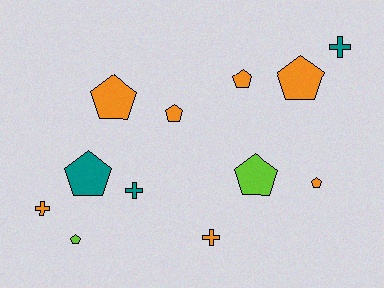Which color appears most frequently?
Orange, with 7 objects.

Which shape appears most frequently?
Pentagon, with 8 objects.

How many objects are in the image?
There are 12 objects.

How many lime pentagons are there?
There are 2 lime pentagons.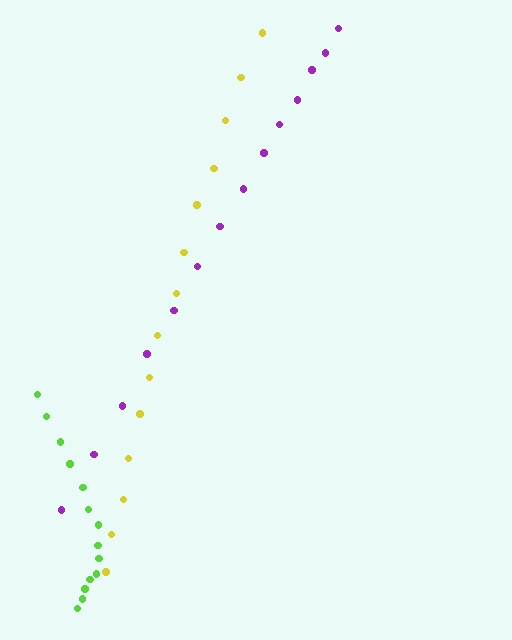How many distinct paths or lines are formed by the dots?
There are 3 distinct paths.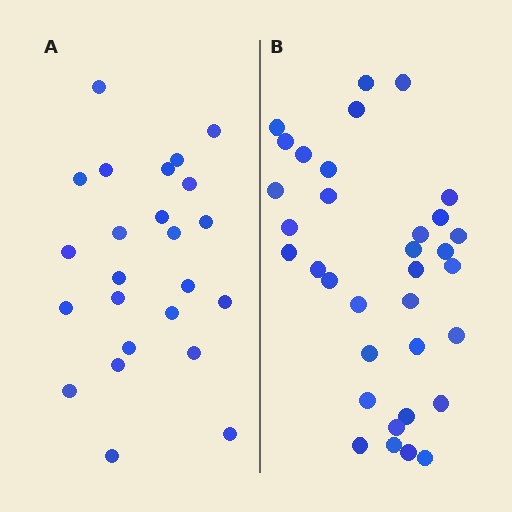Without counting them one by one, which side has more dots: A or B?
Region B (the right region) has more dots.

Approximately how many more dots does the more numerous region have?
Region B has roughly 10 or so more dots than region A.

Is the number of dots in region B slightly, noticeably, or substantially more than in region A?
Region B has noticeably more, but not dramatically so. The ratio is roughly 1.4 to 1.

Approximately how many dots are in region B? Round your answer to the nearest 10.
About 30 dots. (The exact count is 34, which rounds to 30.)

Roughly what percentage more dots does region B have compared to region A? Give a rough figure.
About 40% more.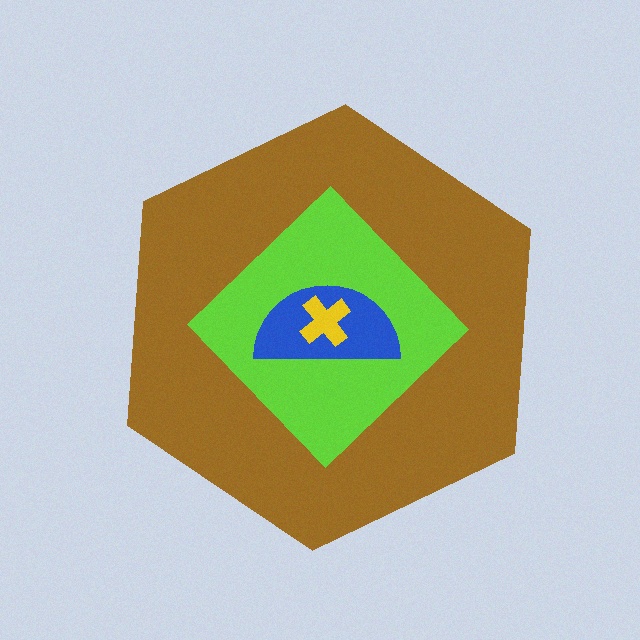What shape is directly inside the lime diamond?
The blue semicircle.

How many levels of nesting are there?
4.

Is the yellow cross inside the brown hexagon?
Yes.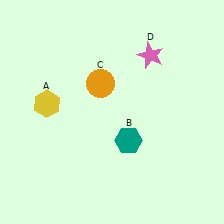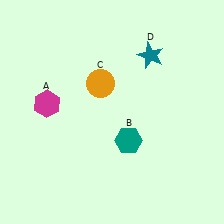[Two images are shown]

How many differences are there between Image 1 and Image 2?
There are 2 differences between the two images.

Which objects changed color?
A changed from yellow to magenta. D changed from pink to teal.